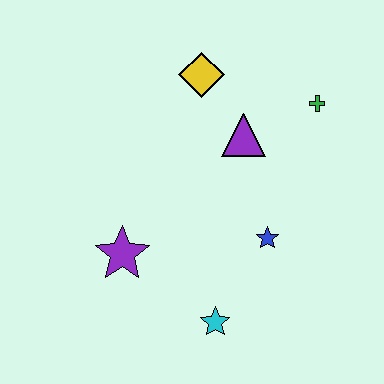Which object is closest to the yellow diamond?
The purple triangle is closest to the yellow diamond.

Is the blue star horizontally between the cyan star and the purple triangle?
No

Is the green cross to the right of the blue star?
Yes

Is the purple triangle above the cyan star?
Yes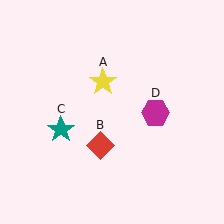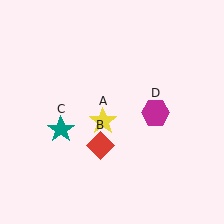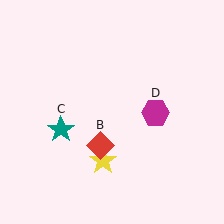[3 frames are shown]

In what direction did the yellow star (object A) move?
The yellow star (object A) moved down.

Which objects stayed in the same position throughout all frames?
Red diamond (object B) and teal star (object C) and magenta hexagon (object D) remained stationary.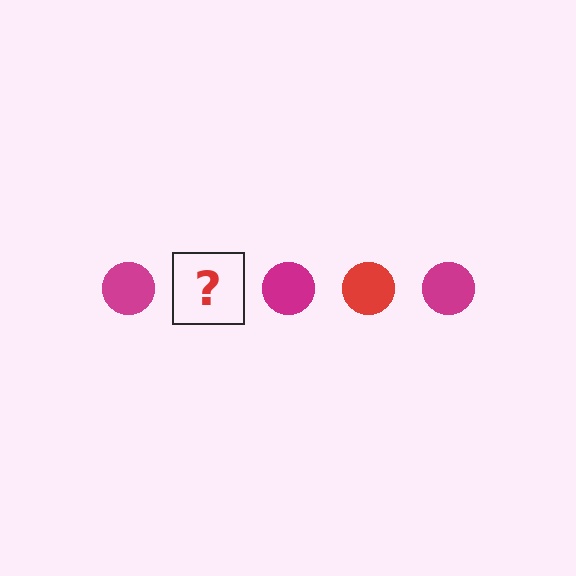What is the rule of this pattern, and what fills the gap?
The rule is that the pattern cycles through magenta, red circles. The gap should be filled with a red circle.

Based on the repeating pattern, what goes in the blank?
The blank should be a red circle.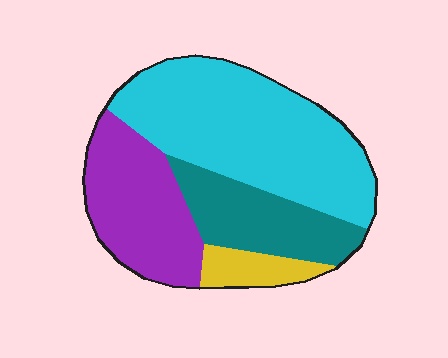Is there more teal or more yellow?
Teal.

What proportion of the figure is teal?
Teal takes up about one fifth (1/5) of the figure.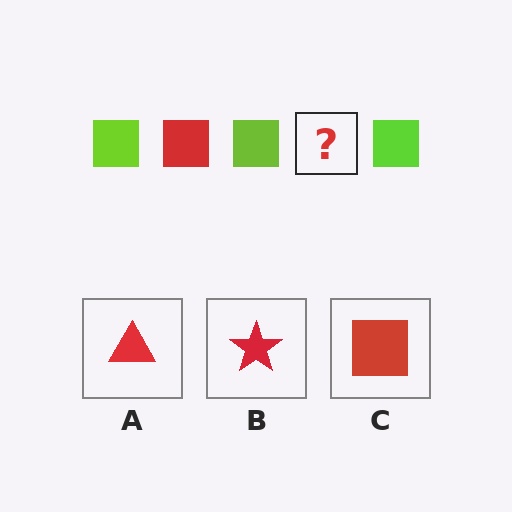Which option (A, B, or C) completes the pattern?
C.